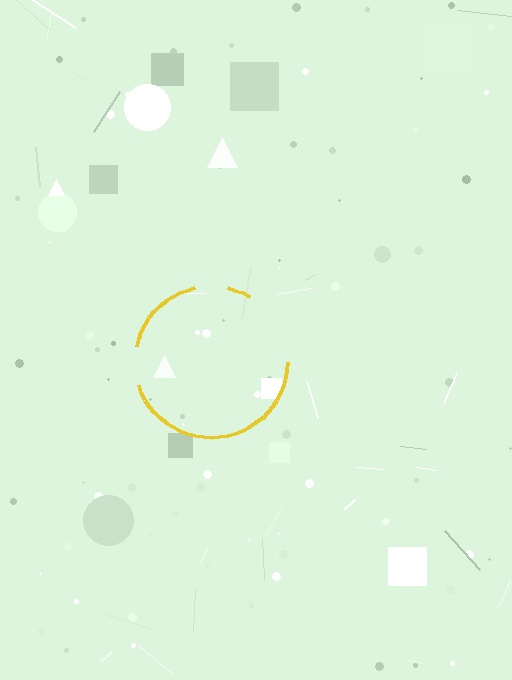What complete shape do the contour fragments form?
The contour fragments form a circle.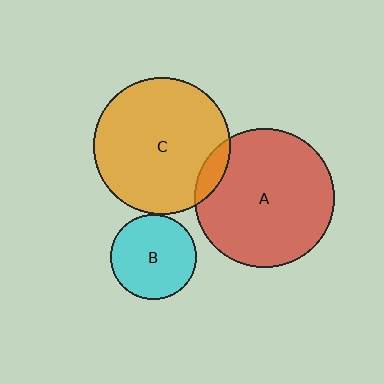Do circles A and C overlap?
Yes.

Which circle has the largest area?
Circle A (red).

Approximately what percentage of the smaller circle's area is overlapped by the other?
Approximately 10%.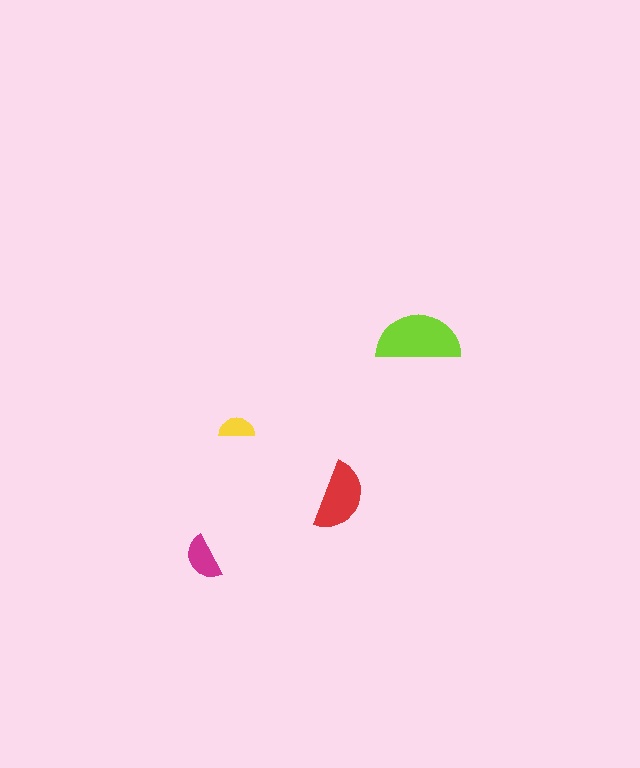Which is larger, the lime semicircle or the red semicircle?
The lime one.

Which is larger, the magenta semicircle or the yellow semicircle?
The magenta one.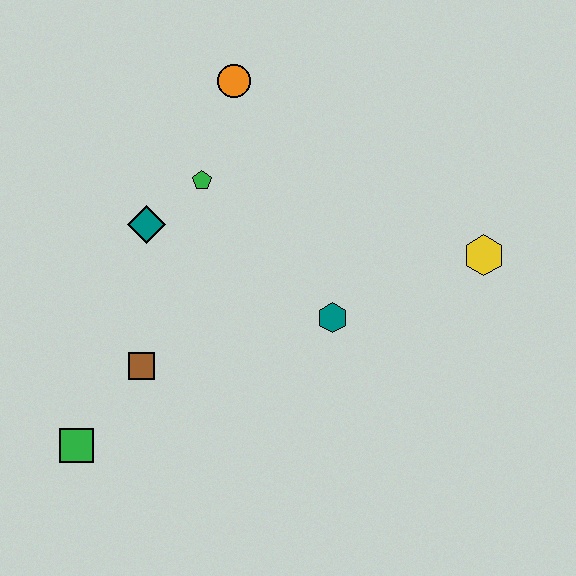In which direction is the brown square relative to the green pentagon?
The brown square is below the green pentagon.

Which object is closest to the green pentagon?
The teal diamond is closest to the green pentagon.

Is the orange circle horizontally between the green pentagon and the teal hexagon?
Yes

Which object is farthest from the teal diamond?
The yellow hexagon is farthest from the teal diamond.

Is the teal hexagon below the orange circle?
Yes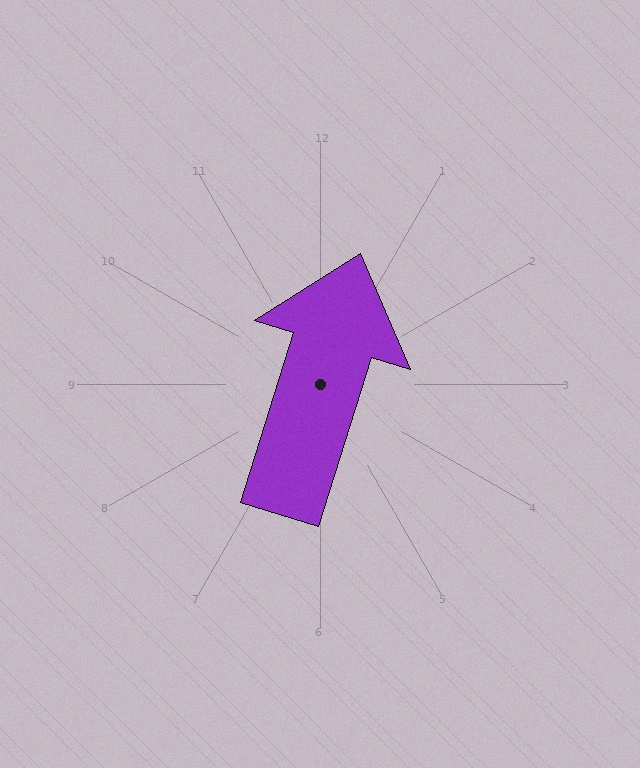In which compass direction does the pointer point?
North.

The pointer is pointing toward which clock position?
Roughly 1 o'clock.